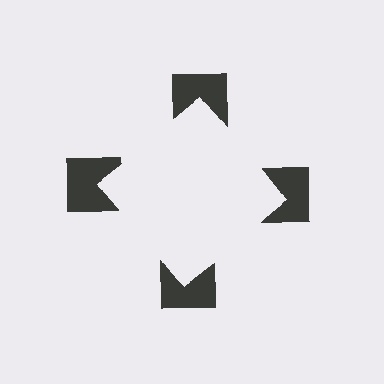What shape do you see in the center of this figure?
An illusory square — its edges are inferred from the aligned wedge cuts in the notched squares, not physically drawn.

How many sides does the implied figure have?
4 sides.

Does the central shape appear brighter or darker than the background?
It typically appears slightly brighter than the background, even though no actual brightness change is drawn.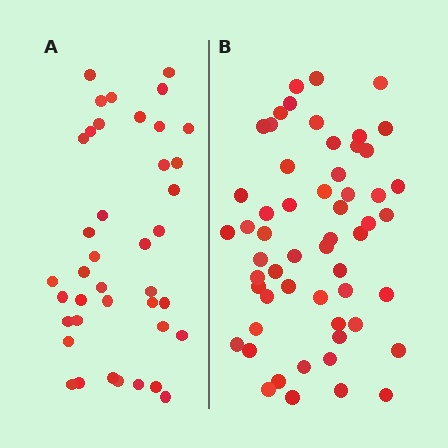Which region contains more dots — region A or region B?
Region B (the right region) has more dots.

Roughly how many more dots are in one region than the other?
Region B has approximately 15 more dots than region A.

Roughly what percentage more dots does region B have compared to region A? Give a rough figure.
About 40% more.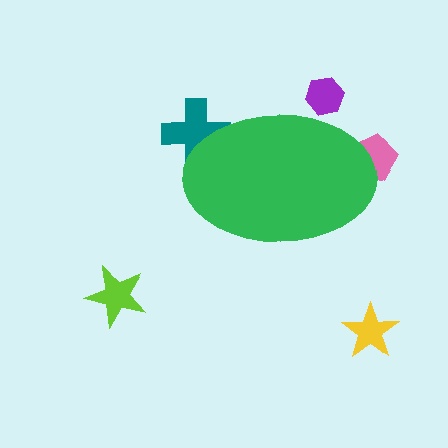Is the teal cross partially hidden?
Yes, the teal cross is partially hidden behind the green ellipse.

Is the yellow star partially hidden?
No, the yellow star is fully visible.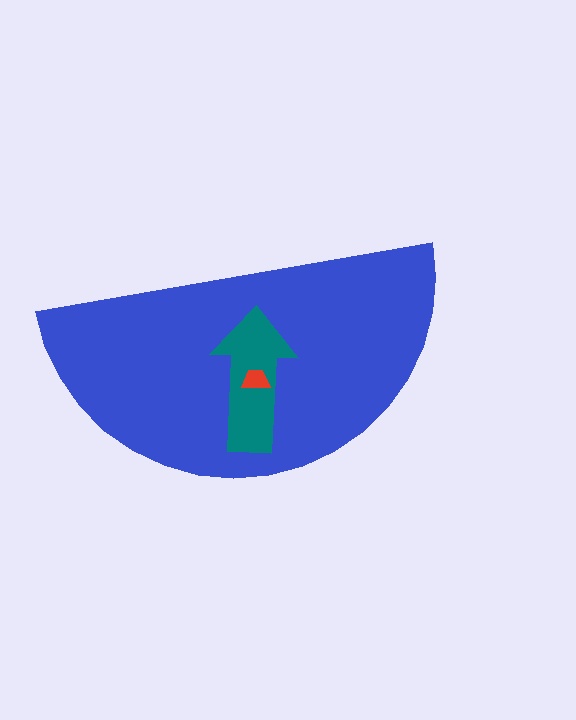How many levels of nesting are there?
3.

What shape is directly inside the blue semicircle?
The teal arrow.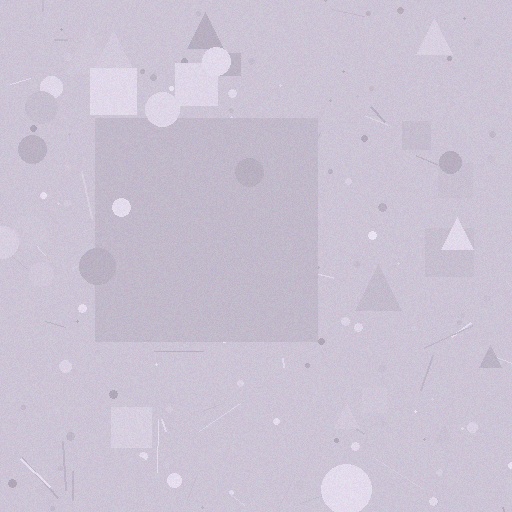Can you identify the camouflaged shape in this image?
The camouflaged shape is a square.